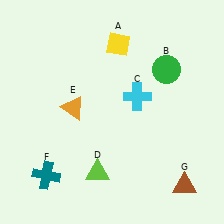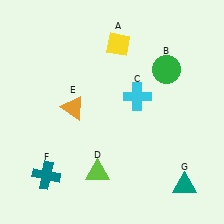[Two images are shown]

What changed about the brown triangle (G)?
In Image 1, G is brown. In Image 2, it changed to teal.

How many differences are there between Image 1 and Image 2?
There is 1 difference between the two images.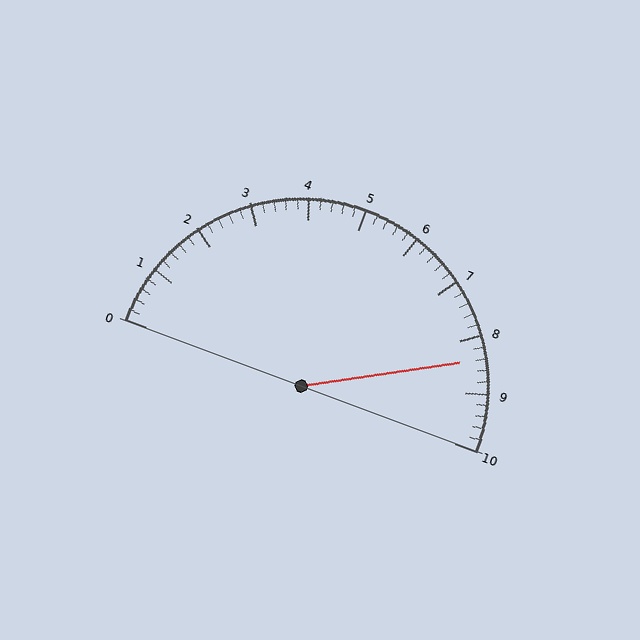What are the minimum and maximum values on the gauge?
The gauge ranges from 0 to 10.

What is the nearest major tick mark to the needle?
The nearest major tick mark is 8.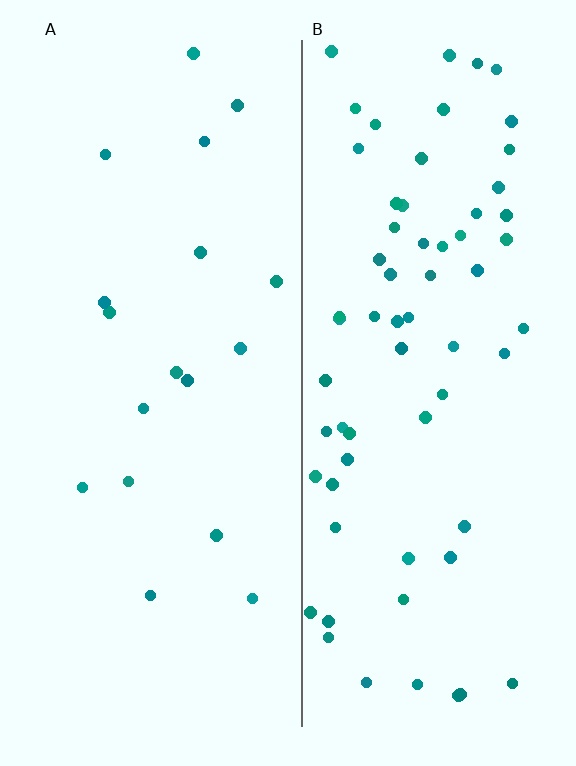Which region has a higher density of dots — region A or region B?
B (the right).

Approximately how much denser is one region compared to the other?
Approximately 3.7× — region B over region A.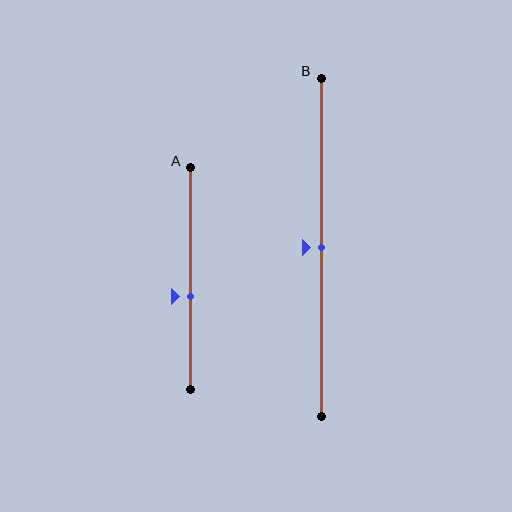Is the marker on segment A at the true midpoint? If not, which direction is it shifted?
No, the marker on segment A is shifted downward by about 8% of the segment length.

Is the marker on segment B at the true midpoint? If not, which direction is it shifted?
Yes, the marker on segment B is at the true midpoint.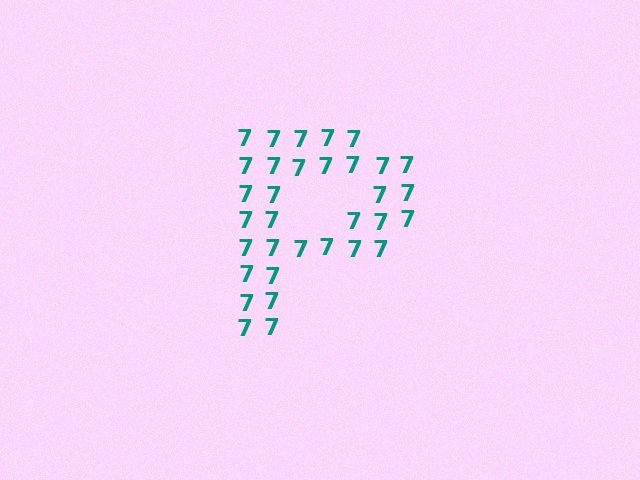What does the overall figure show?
The overall figure shows the letter P.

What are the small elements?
The small elements are digit 7's.